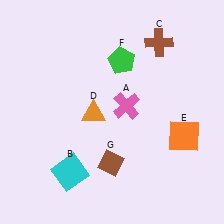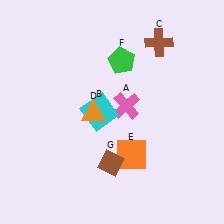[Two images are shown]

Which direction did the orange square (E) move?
The orange square (E) moved left.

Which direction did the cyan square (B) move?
The cyan square (B) moved up.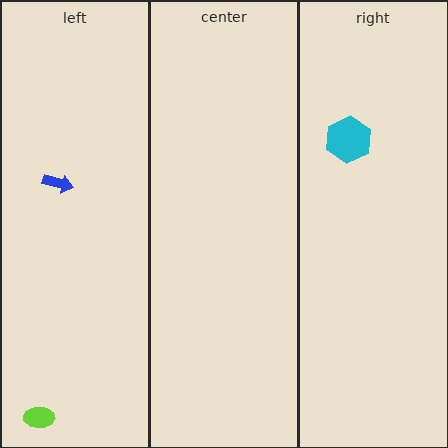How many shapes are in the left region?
2.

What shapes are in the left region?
The blue arrow, the lime ellipse.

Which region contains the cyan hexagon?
The right region.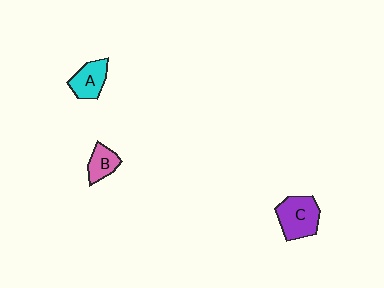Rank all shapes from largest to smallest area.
From largest to smallest: C (purple), A (cyan), B (pink).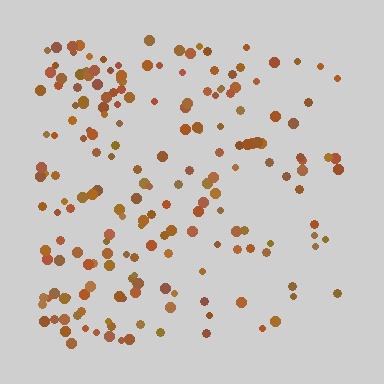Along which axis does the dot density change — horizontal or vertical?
Horizontal.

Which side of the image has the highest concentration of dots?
The left.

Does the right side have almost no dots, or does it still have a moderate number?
Still a moderate number, just noticeably fewer than the left.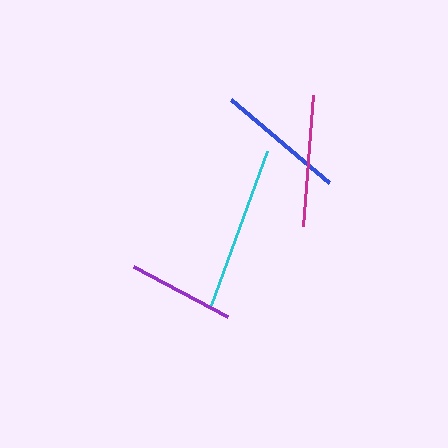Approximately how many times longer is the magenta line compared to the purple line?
The magenta line is approximately 1.2 times the length of the purple line.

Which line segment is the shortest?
The purple line is the shortest at approximately 106 pixels.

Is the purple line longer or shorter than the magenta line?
The magenta line is longer than the purple line.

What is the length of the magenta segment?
The magenta segment is approximately 131 pixels long.